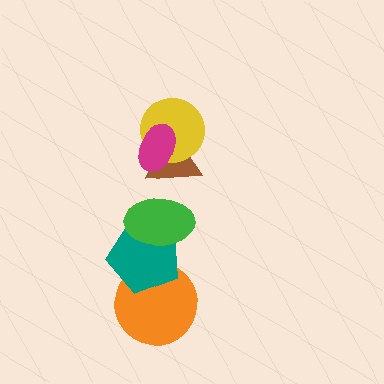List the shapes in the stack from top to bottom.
From top to bottom: the magenta ellipse, the yellow circle, the brown triangle, the green ellipse, the teal pentagon, the orange circle.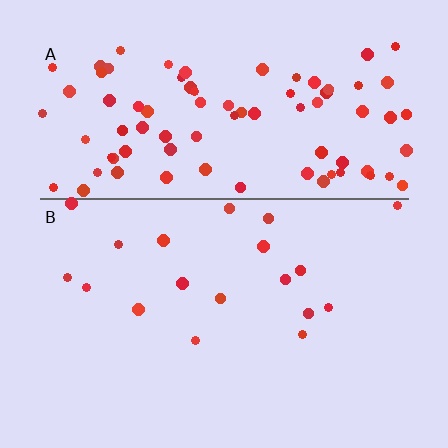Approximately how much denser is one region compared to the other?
Approximately 4.6× — region A over region B.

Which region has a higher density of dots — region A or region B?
A (the top).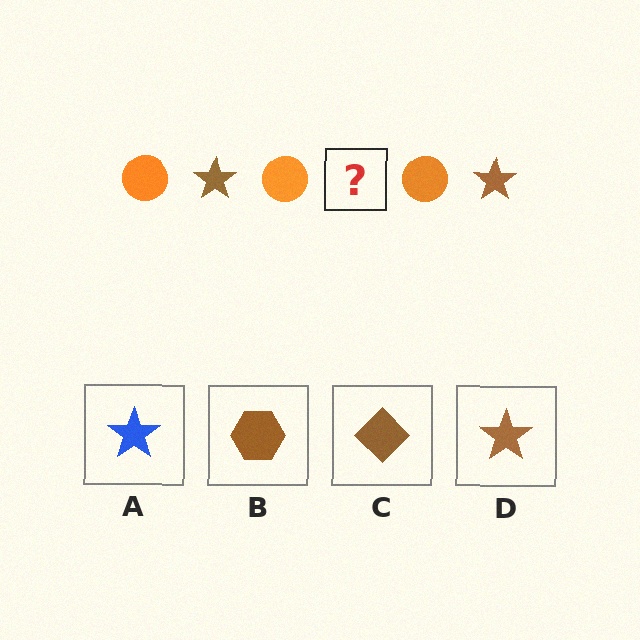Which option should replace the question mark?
Option D.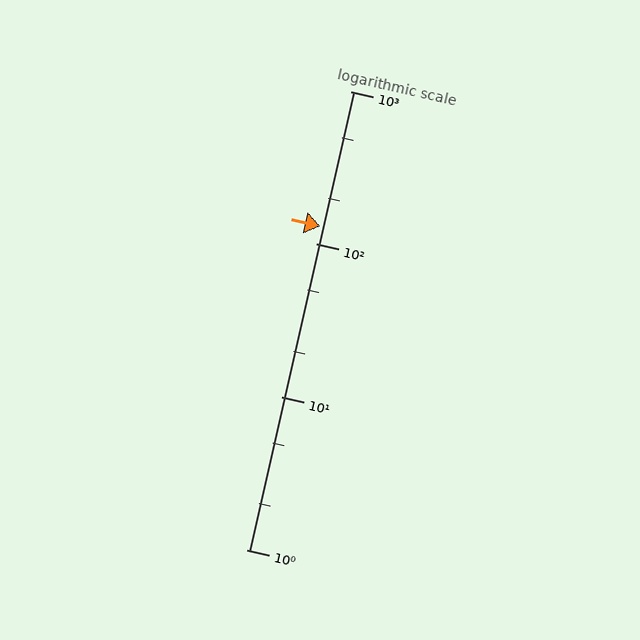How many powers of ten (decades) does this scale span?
The scale spans 3 decades, from 1 to 1000.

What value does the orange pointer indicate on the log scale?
The pointer indicates approximately 130.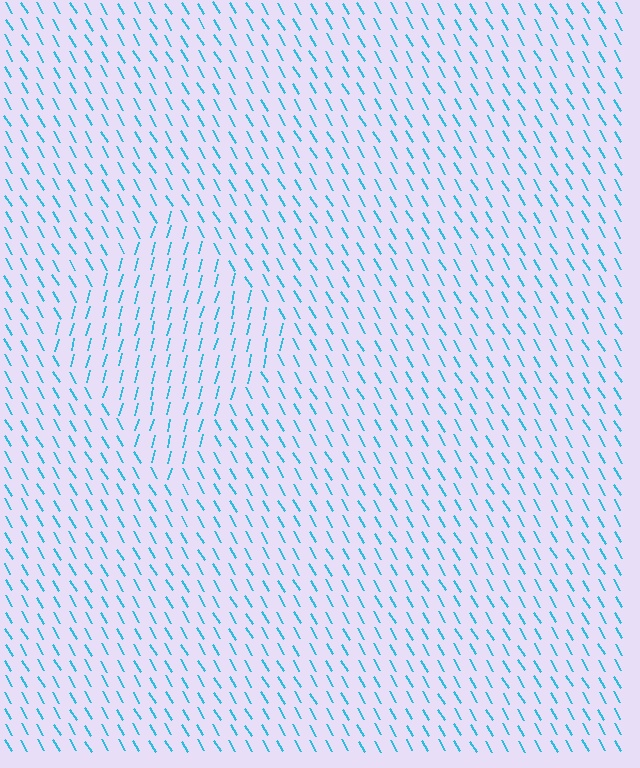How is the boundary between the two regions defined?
The boundary is defined purely by a change in line orientation (approximately 45 degrees difference). All lines are the same color and thickness.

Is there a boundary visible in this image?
Yes, there is a texture boundary formed by a change in line orientation.